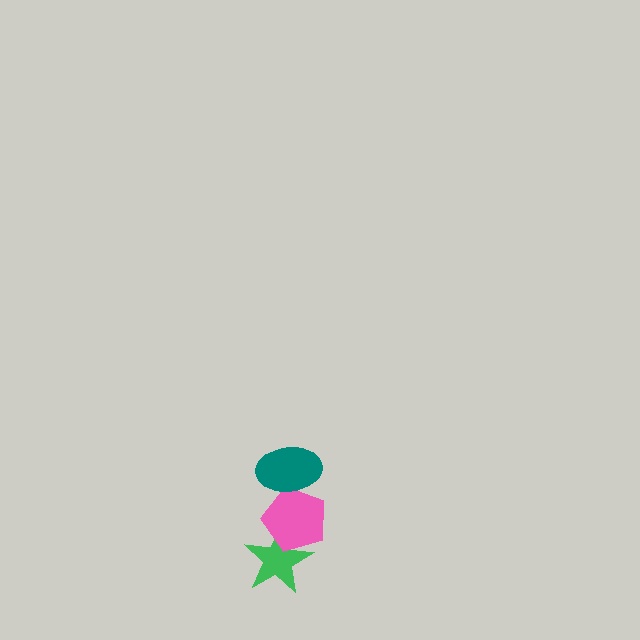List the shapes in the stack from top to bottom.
From top to bottom: the teal ellipse, the pink pentagon, the green star.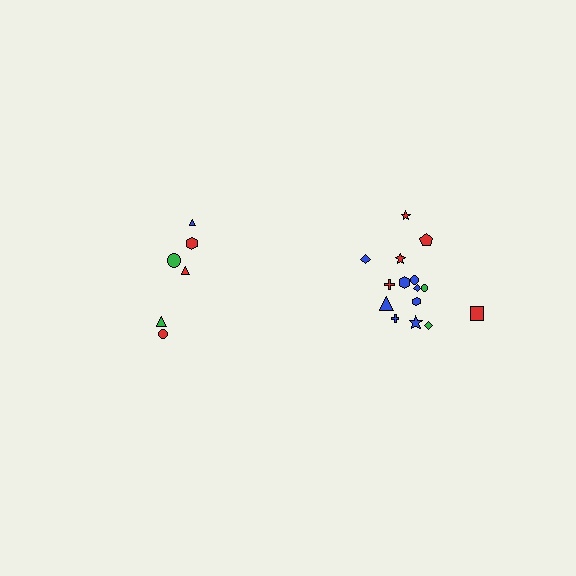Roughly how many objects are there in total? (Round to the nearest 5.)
Roughly 20 objects in total.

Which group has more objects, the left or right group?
The right group.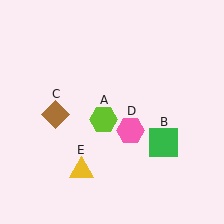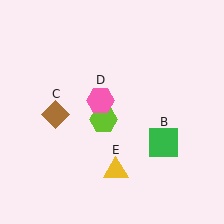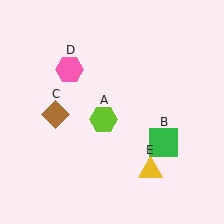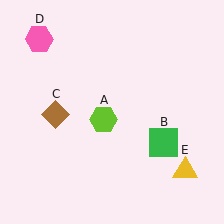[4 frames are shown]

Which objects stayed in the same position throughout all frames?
Lime hexagon (object A) and green square (object B) and brown diamond (object C) remained stationary.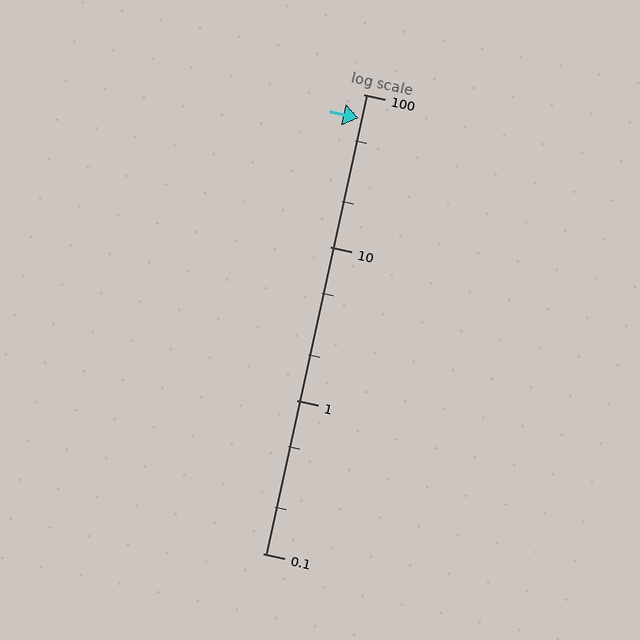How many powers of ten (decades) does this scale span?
The scale spans 3 decades, from 0.1 to 100.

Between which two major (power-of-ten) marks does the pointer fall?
The pointer is between 10 and 100.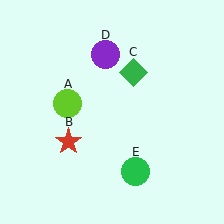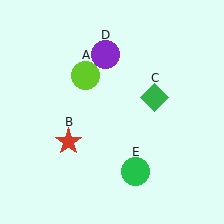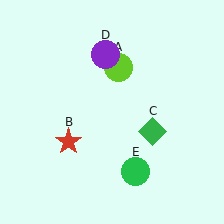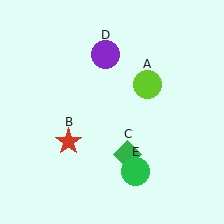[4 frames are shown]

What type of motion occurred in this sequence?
The lime circle (object A), green diamond (object C) rotated clockwise around the center of the scene.